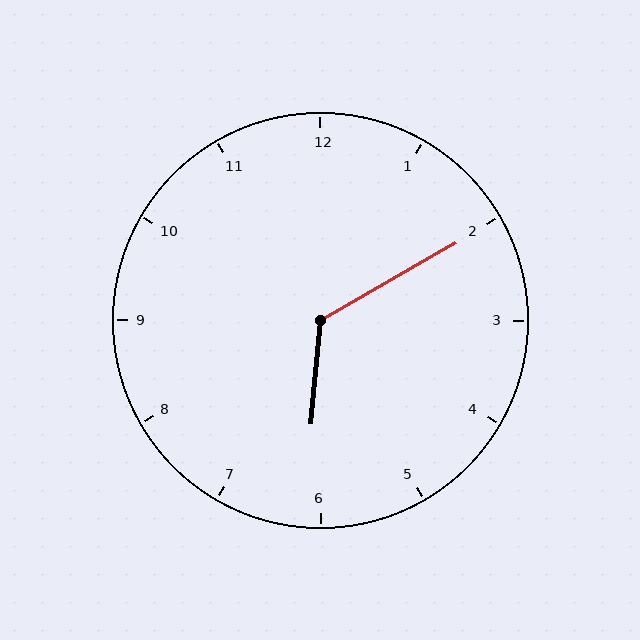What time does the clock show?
6:10.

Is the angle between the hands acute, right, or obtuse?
It is obtuse.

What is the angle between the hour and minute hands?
Approximately 125 degrees.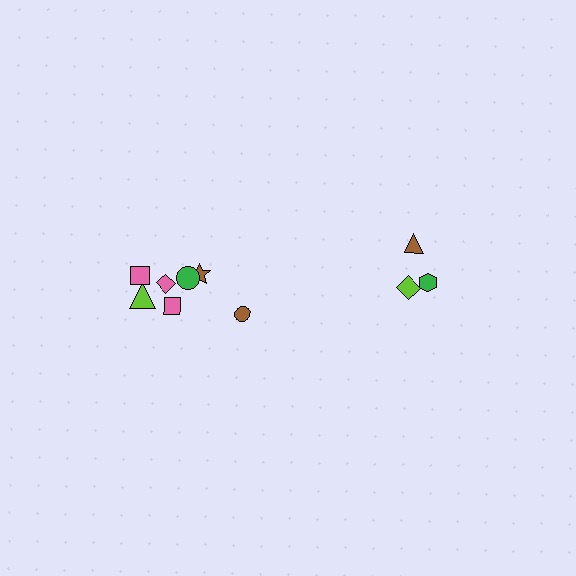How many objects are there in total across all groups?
There are 11 objects.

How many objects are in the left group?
There are 8 objects.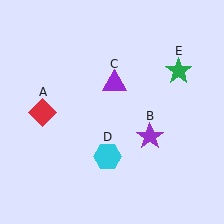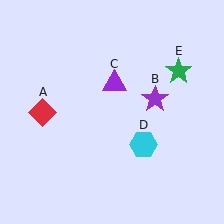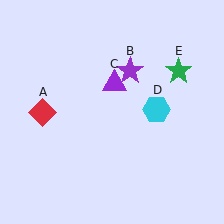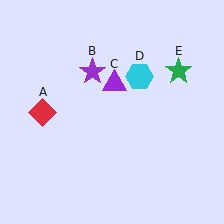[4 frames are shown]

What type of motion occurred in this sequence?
The purple star (object B), cyan hexagon (object D) rotated counterclockwise around the center of the scene.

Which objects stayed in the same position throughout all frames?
Red diamond (object A) and purple triangle (object C) and green star (object E) remained stationary.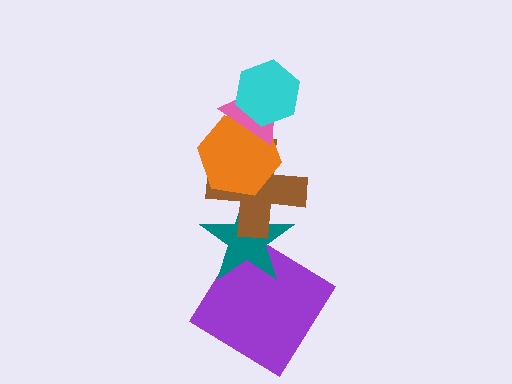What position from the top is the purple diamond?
The purple diamond is 6th from the top.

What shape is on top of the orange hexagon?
The pink triangle is on top of the orange hexagon.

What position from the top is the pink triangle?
The pink triangle is 2nd from the top.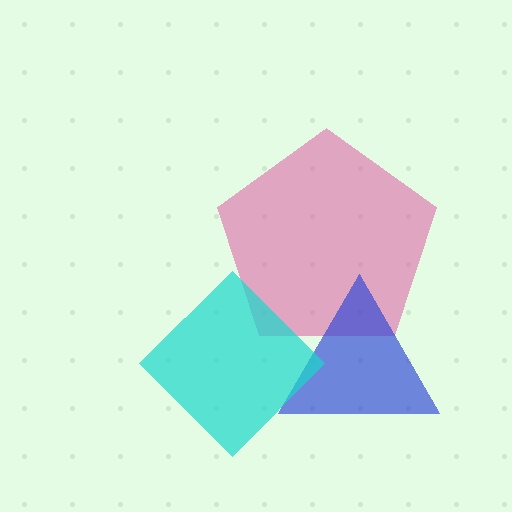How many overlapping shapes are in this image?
There are 3 overlapping shapes in the image.